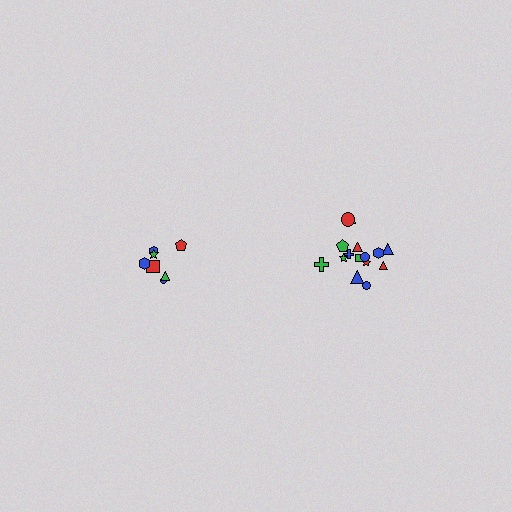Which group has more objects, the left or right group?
The right group.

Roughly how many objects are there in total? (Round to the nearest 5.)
Roughly 25 objects in total.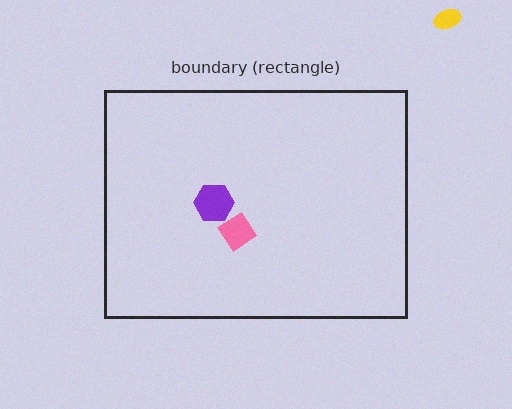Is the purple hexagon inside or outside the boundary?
Inside.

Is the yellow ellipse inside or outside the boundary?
Outside.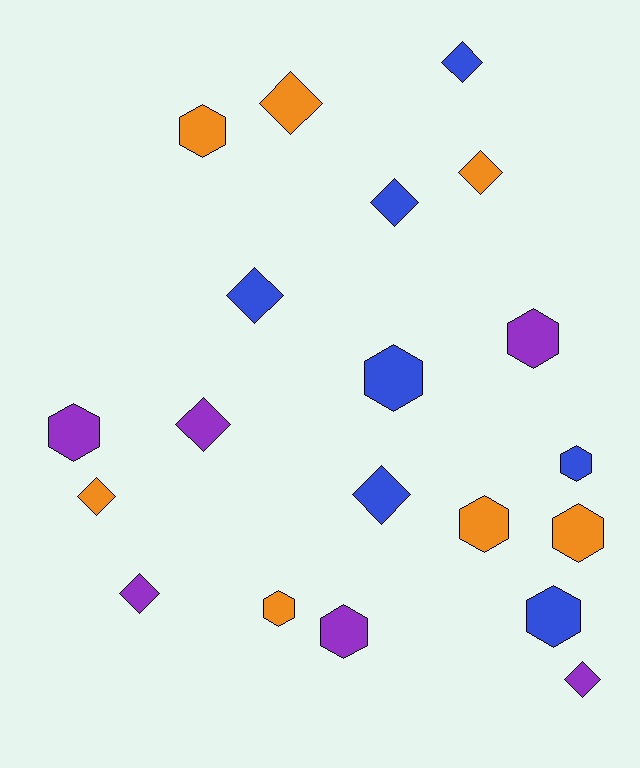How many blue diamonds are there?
There are 4 blue diamonds.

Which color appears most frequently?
Orange, with 7 objects.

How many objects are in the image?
There are 20 objects.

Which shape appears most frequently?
Hexagon, with 10 objects.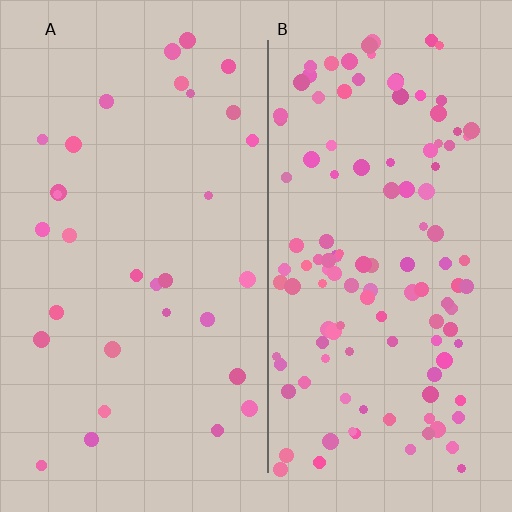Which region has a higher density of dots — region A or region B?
B (the right).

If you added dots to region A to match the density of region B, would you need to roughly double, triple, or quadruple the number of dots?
Approximately quadruple.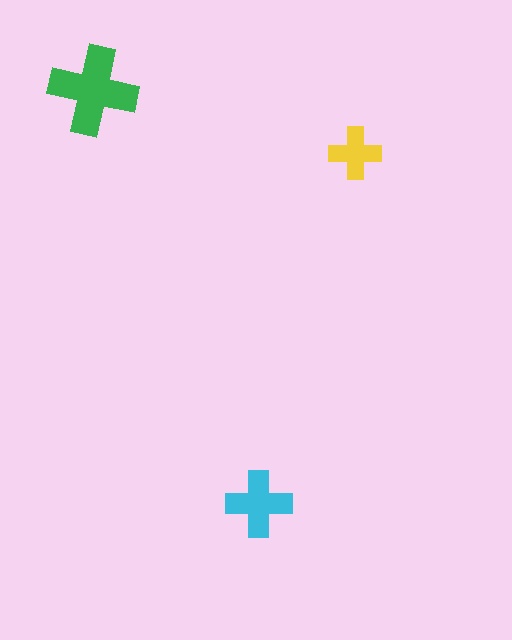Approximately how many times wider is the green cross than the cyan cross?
About 1.5 times wider.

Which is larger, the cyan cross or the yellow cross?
The cyan one.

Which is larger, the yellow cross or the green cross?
The green one.